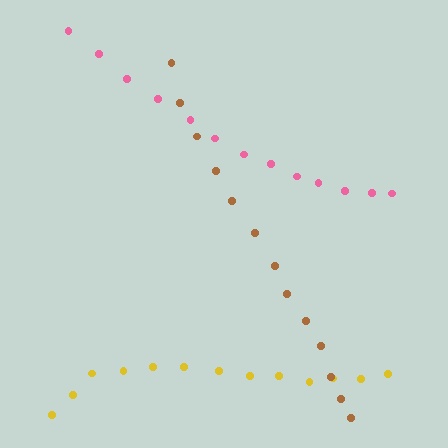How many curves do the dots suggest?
There are 3 distinct paths.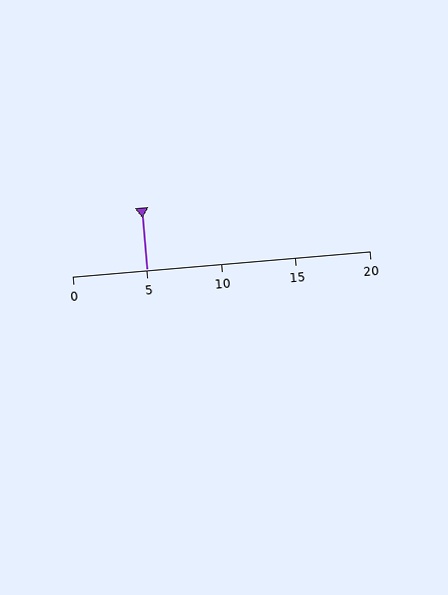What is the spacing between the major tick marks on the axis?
The major ticks are spaced 5 apart.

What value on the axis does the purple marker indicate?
The marker indicates approximately 5.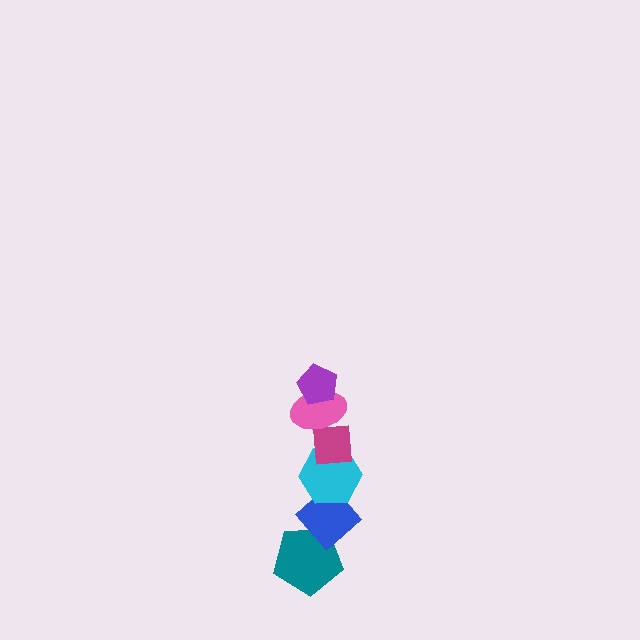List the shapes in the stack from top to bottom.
From top to bottom: the purple pentagon, the pink ellipse, the magenta square, the cyan hexagon, the blue diamond, the teal pentagon.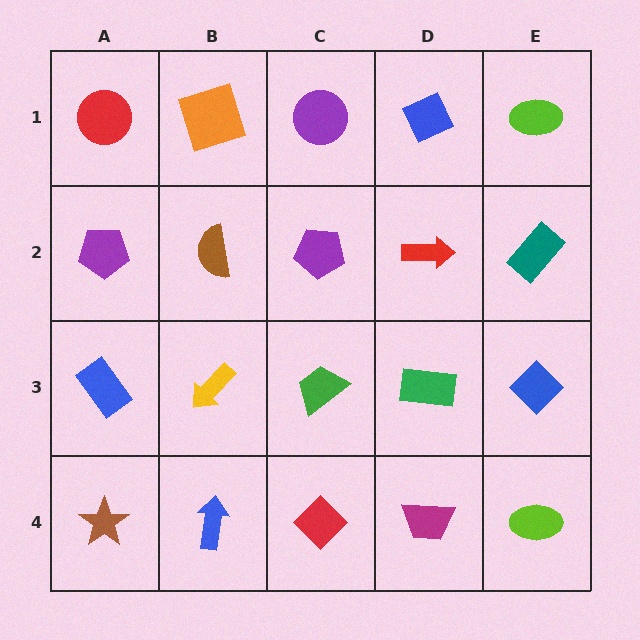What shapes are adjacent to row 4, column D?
A green rectangle (row 3, column D), a red diamond (row 4, column C), a lime ellipse (row 4, column E).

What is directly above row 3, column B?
A brown semicircle.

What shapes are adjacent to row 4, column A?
A blue rectangle (row 3, column A), a blue arrow (row 4, column B).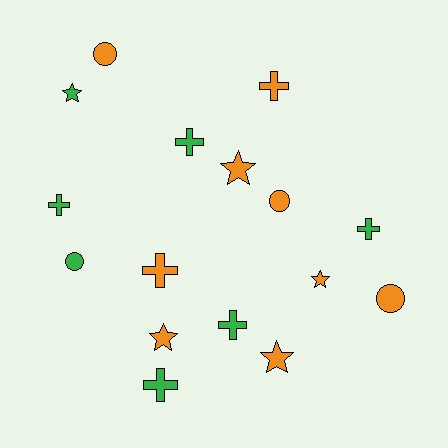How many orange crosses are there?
There are 2 orange crosses.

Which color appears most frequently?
Orange, with 9 objects.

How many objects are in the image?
There are 16 objects.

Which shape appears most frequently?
Cross, with 7 objects.